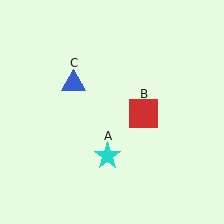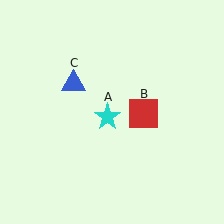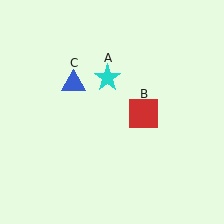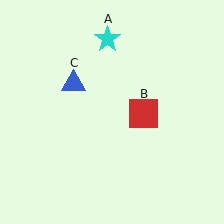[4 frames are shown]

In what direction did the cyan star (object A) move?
The cyan star (object A) moved up.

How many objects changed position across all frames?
1 object changed position: cyan star (object A).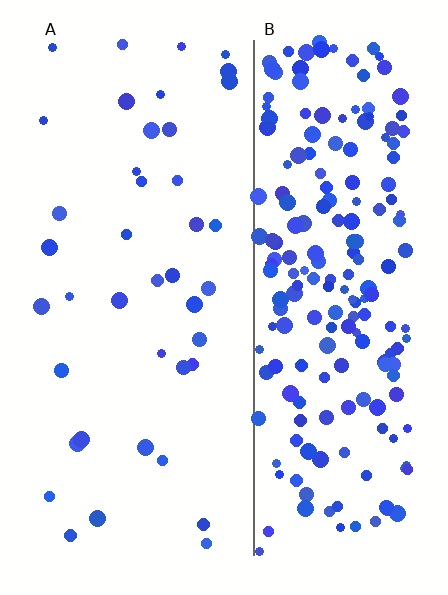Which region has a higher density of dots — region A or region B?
B (the right).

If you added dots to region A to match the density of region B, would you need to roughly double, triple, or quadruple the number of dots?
Approximately quadruple.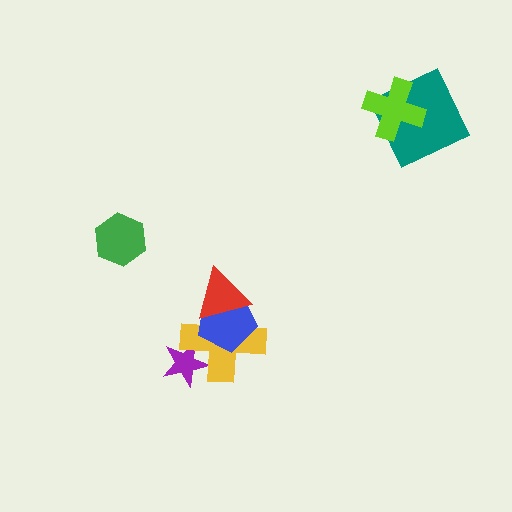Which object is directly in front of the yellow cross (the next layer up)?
The blue pentagon is directly in front of the yellow cross.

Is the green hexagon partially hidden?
No, no other shape covers it.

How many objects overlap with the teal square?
1 object overlaps with the teal square.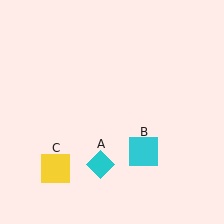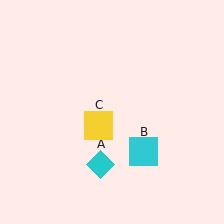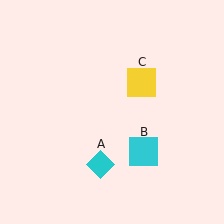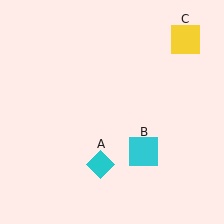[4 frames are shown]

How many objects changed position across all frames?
1 object changed position: yellow square (object C).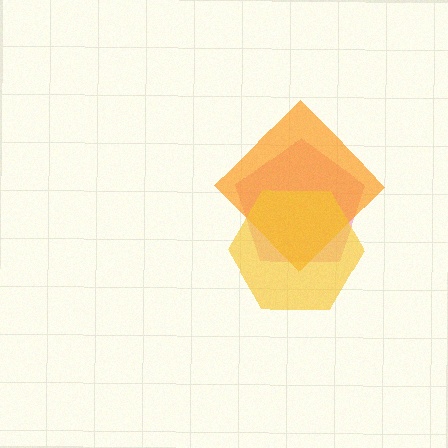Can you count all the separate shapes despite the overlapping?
Yes, there are 3 separate shapes.